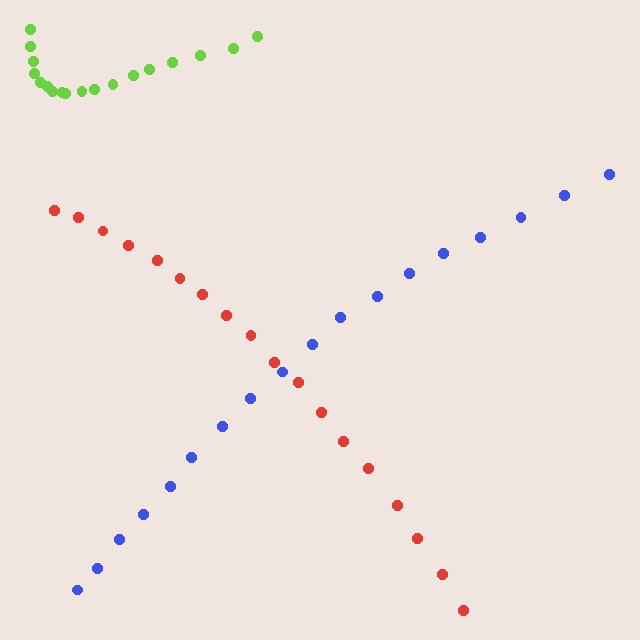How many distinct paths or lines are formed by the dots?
There are 3 distinct paths.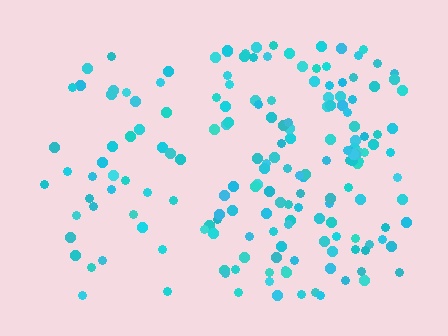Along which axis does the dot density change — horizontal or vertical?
Horizontal.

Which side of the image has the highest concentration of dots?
The right.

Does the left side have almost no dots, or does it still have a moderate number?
Still a moderate number, just noticeably fewer than the right.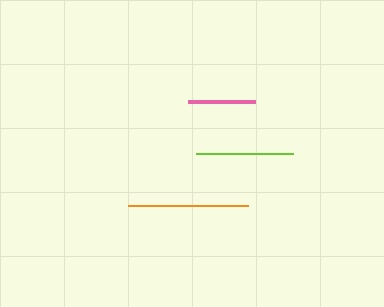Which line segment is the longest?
The orange line is the longest at approximately 120 pixels.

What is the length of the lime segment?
The lime segment is approximately 97 pixels long.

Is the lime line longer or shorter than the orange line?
The orange line is longer than the lime line.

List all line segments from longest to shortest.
From longest to shortest: orange, lime, pink.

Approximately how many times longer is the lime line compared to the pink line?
The lime line is approximately 1.5 times the length of the pink line.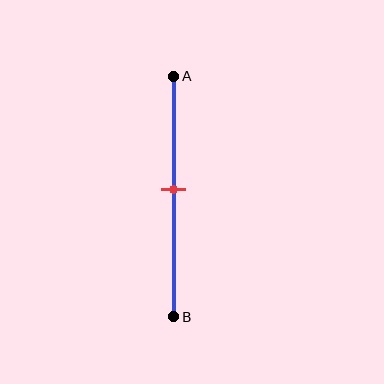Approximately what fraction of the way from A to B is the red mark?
The red mark is approximately 45% of the way from A to B.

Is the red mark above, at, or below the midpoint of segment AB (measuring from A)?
The red mark is above the midpoint of segment AB.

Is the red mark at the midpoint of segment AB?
No, the mark is at about 45% from A, not at the 50% midpoint.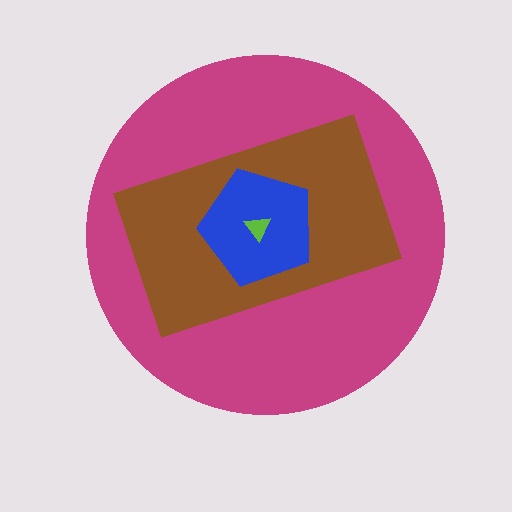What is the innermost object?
The lime triangle.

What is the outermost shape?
The magenta circle.